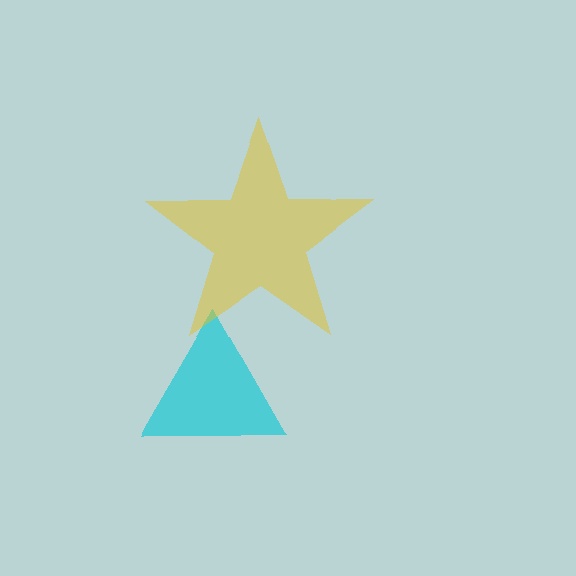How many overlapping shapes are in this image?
There are 2 overlapping shapes in the image.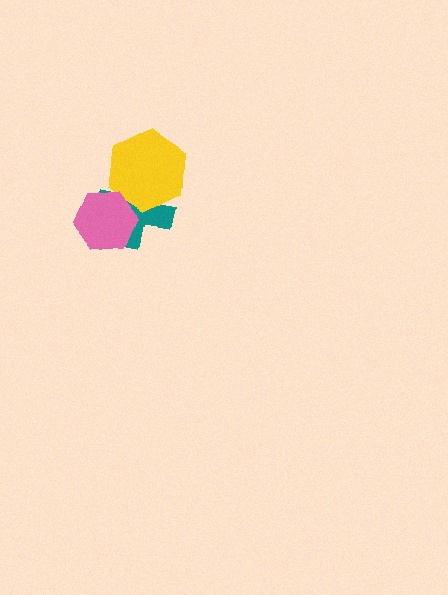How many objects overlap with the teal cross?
2 objects overlap with the teal cross.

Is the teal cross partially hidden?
Yes, it is partially covered by another shape.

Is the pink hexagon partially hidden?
No, no other shape covers it.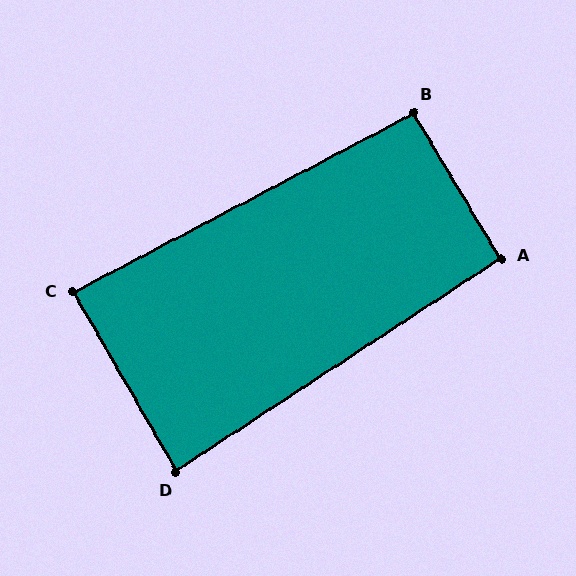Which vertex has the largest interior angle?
B, at approximately 93 degrees.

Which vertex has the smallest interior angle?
D, at approximately 87 degrees.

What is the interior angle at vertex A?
Approximately 92 degrees (approximately right).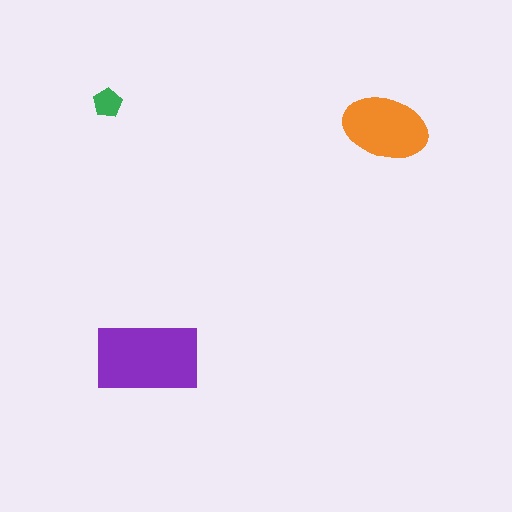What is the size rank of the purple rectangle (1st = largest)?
1st.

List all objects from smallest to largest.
The green pentagon, the orange ellipse, the purple rectangle.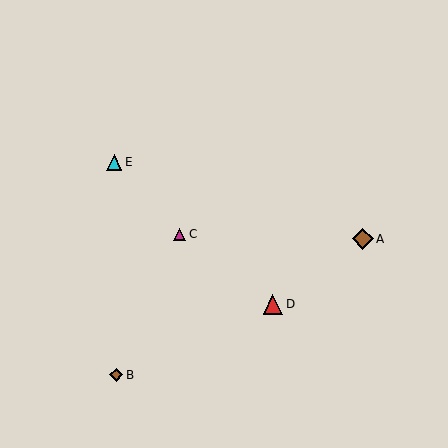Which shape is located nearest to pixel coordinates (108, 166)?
The cyan triangle (labeled E) at (114, 163) is nearest to that location.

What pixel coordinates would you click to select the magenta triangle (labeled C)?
Click at (180, 234) to select the magenta triangle C.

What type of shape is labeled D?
Shape D is a red triangle.